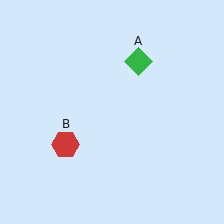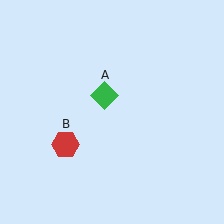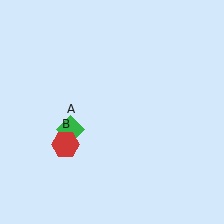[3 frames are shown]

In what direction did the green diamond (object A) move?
The green diamond (object A) moved down and to the left.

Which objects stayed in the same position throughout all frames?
Red hexagon (object B) remained stationary.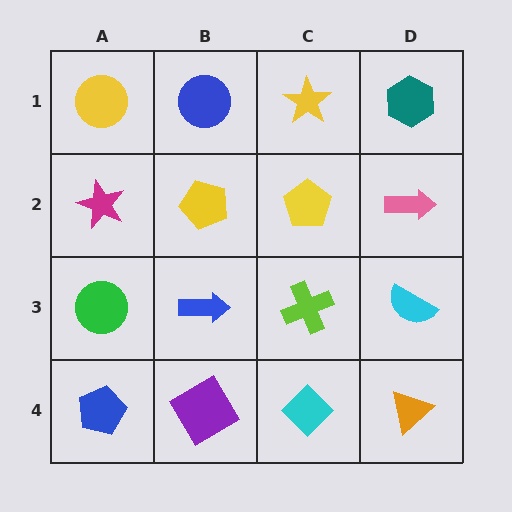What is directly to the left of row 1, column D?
A yellow star.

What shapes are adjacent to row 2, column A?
A yellow circle (row 1, column A), a green circle (row 3, column A), a yellow pentagon (row 2, column B).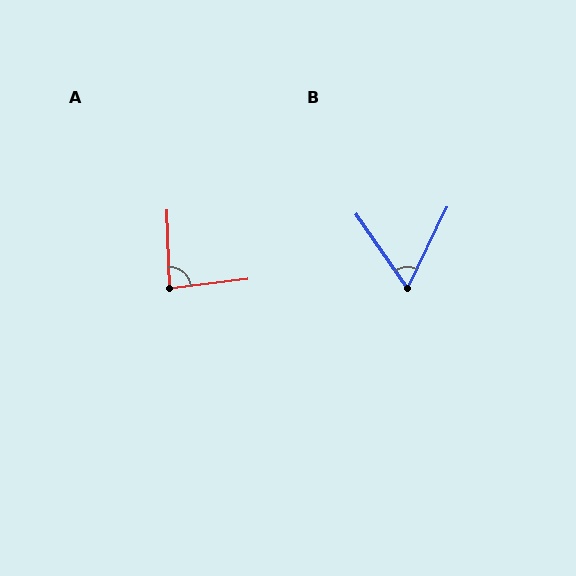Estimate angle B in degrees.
Approximately 60 degrees.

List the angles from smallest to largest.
B (60°), A (85°).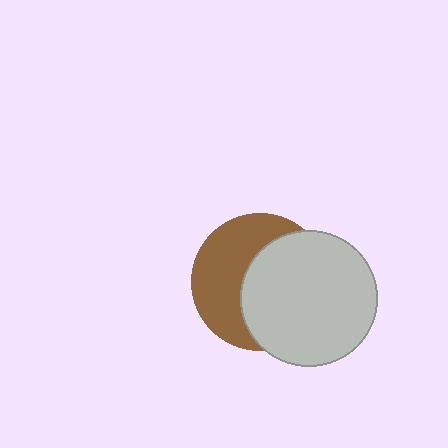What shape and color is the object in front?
The object in front is a light gray circle.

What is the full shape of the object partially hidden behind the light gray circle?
The partially hidden object is a brown circle.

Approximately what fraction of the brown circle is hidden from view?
Roughly 53% of the brown circle is hidden behind the light gray circle.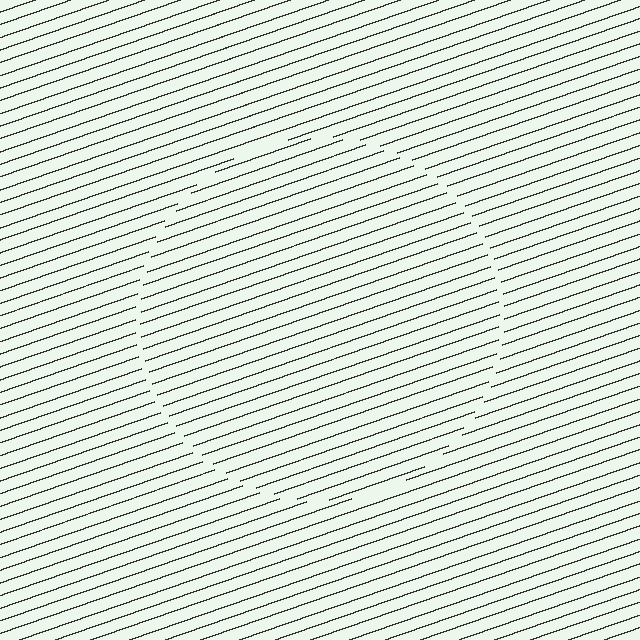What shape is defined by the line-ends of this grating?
An illusory circle. The interior of the shape contains the same grating, shifted by half a period — the contour is defined by the phase discontinuity where line-ends from the inner and outer gratings abut.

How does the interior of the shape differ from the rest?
The interior of the shape contains the same grating, shifted by half a period — the contour is defined by the phase discontinuity where line-ends from the inner and outer gratings abut.